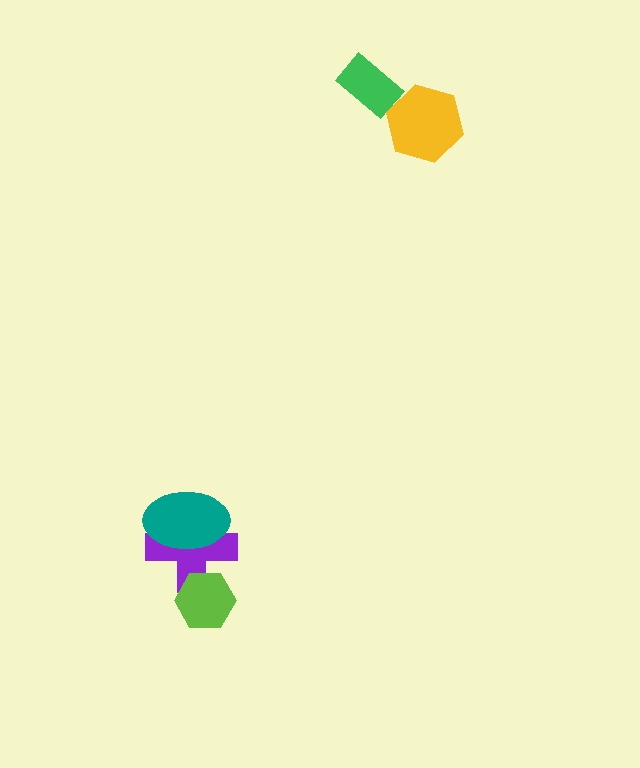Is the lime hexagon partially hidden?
No, no other shape covers it.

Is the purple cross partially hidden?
Yes, it is partially covered by another shape.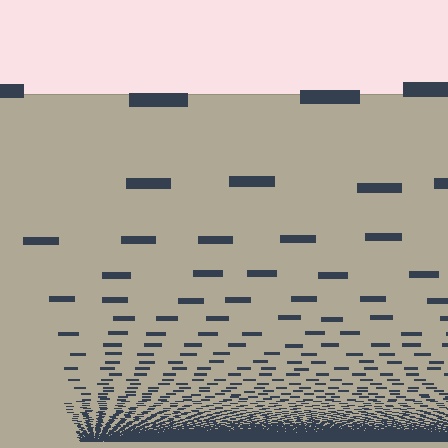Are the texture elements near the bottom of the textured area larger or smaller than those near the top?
Smaller. The gradient is inverted — elements near the bottom are smaller and denser.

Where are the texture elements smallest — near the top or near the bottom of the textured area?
Near the bottom.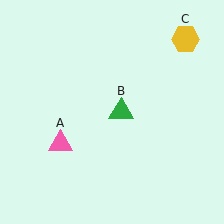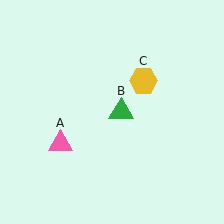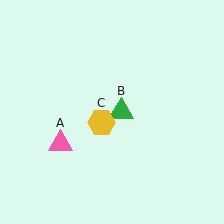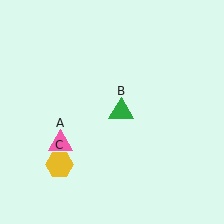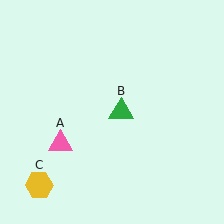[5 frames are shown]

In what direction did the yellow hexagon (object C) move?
The yellow hexagon (object C) moved down and to the left.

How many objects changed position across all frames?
1 object changed position: yellow hexagon (object C).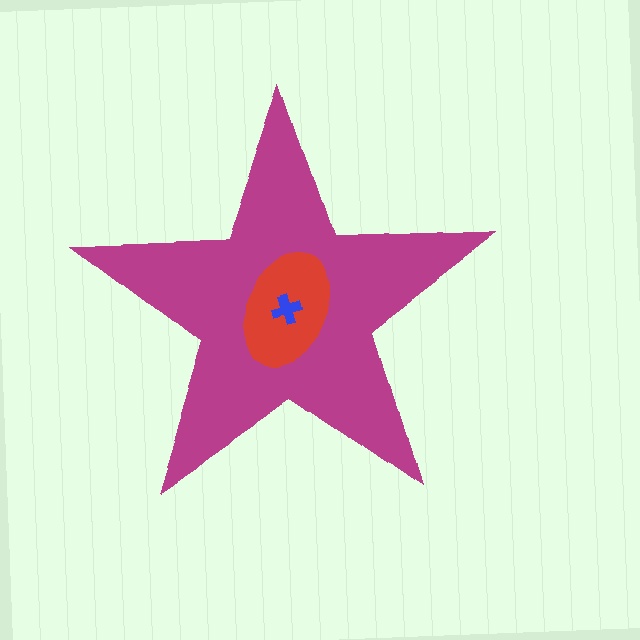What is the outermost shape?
The magenta star.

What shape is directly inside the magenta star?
The red ellipse.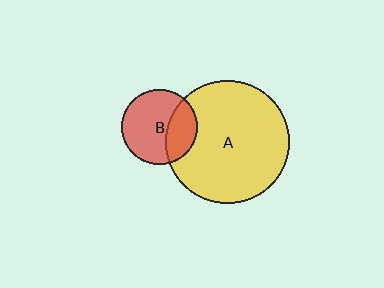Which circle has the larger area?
Circle A (yellow).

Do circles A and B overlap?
Yes.